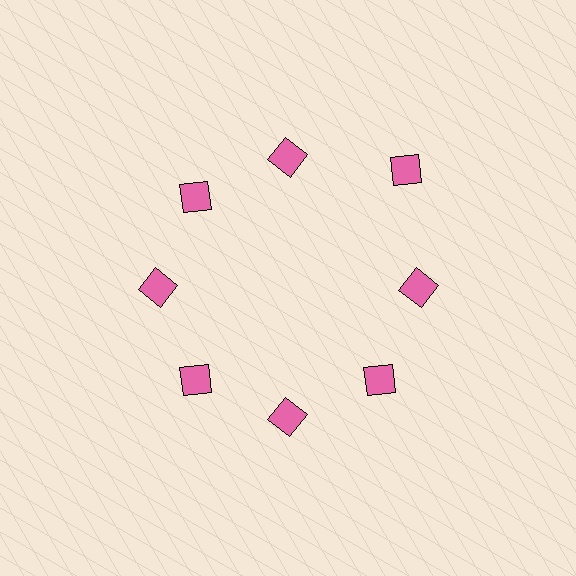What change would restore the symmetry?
The symmetry would be restored by moving it inward, back onto the ring so that all 8 squares sit at equal angles and equal distance from the center.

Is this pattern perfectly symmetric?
No. The 8 pink squares are arranged in a ring, but one element near the 2 o'clock position is pushed outward from the center, breaking the 8-fold rotational symmetry.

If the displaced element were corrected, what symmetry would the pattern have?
It would have 8-fold rotational symmetry — the pattern would map onto itself every 45 degrees.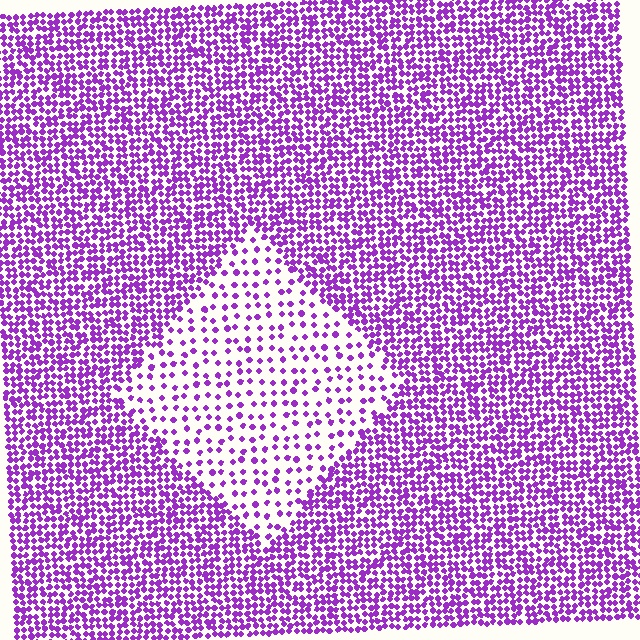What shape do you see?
I see a diamond.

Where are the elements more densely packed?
The elements are more densely packed outside the diamond boundary.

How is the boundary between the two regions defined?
The boundary is defined by a change in element density (approximately 2.6x ratio). All elements are the same color, size, and shape.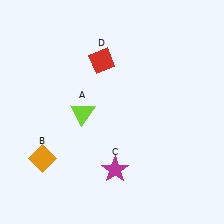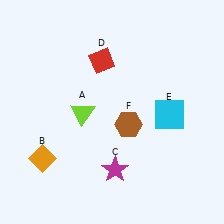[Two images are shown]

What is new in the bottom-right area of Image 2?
A cyan square (E) was added in the bottom-right area of Image 2.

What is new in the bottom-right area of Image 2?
A brown hexagon (F) was added in the bottom-right area of Image 2.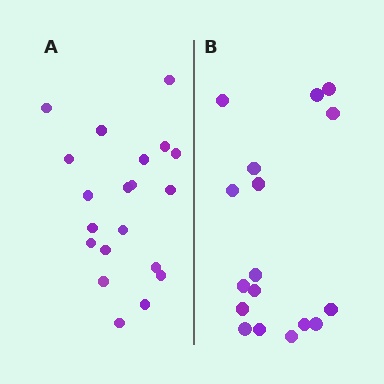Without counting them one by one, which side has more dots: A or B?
Region A (the left region) has more dots.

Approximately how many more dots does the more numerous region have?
Region A has just a few more — roughly 2 or 3 more dots than region B.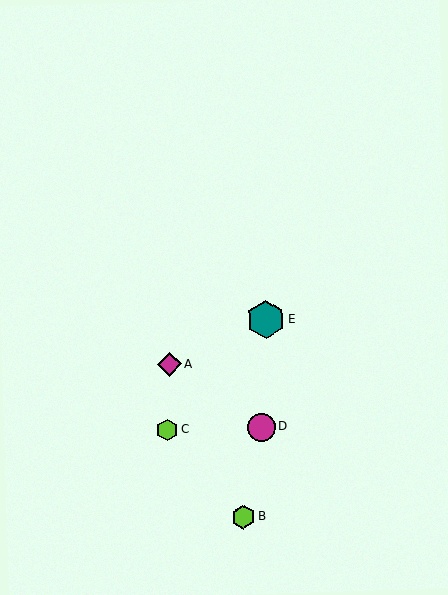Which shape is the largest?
The teal hexagon (labeled E) is the largest.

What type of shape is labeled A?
Shape A is a magenta diamond.